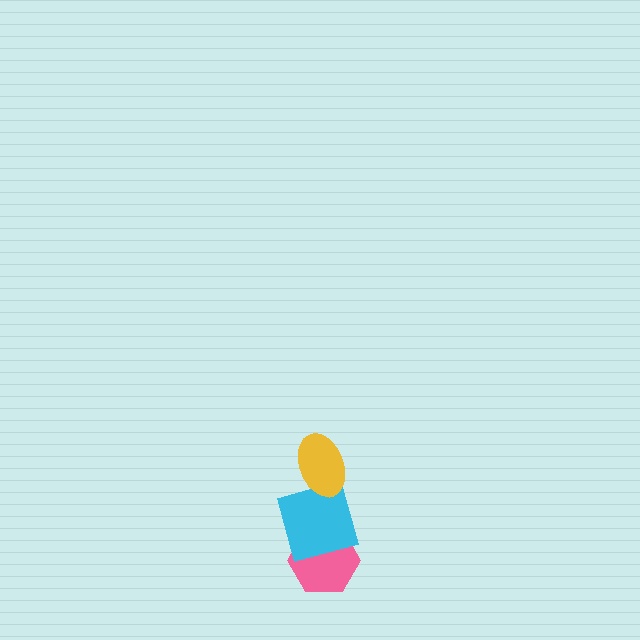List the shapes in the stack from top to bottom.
From top to bottom: the yellow ellipse, the cyan square, the pink hexagon.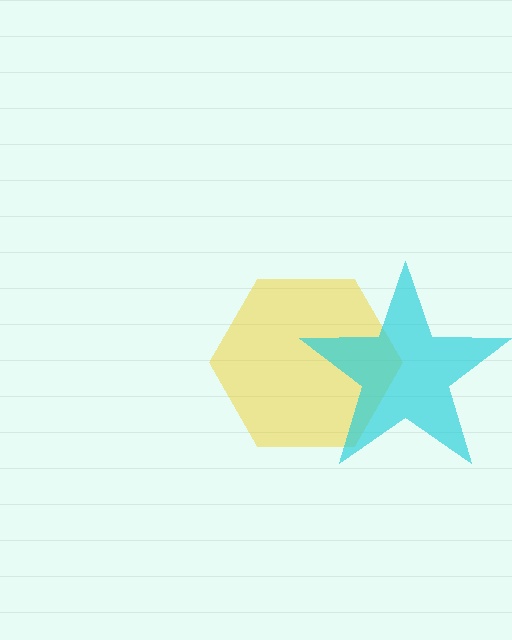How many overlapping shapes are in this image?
There are 2 overlapping shapes in the image.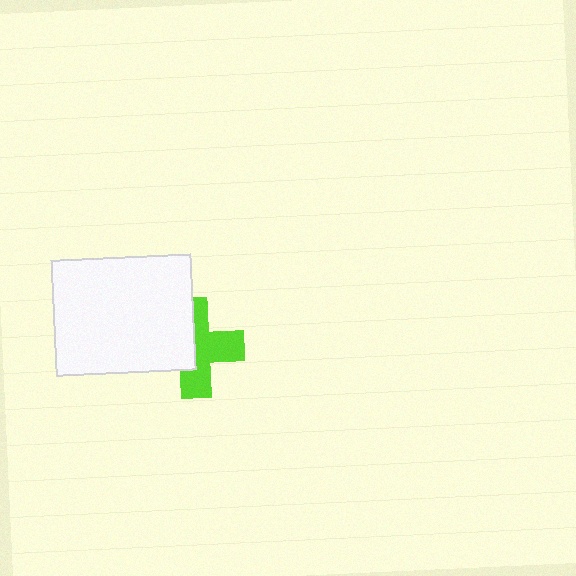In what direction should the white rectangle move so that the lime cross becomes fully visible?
The white rectangle should move left. That is the shortest direction to clear the overlap and leave the lime cross fully visible.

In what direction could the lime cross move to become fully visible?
The lime cross could move right. That would shift it out from behind the white rectangle entirely.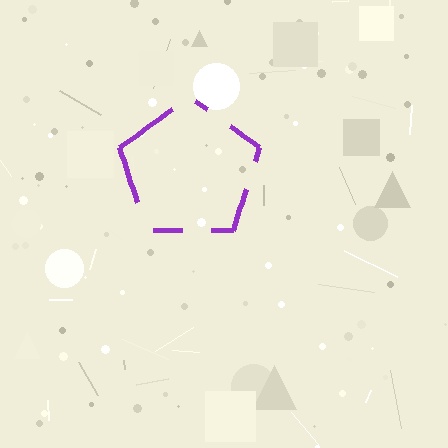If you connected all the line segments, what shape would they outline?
They would outline a pentagon.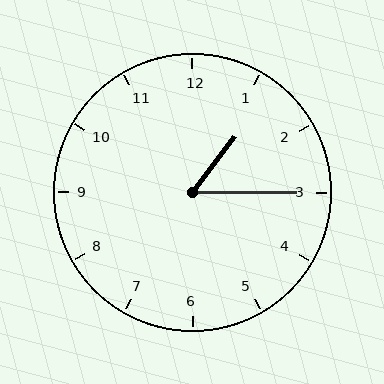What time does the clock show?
1:15.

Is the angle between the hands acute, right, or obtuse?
It is acute.